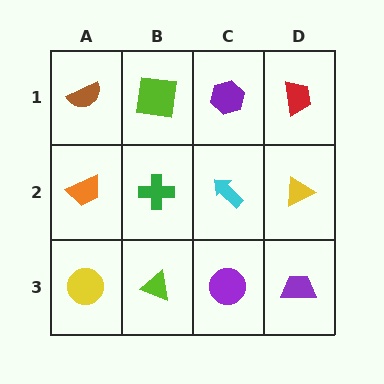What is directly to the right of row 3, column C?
A purple trapezoid.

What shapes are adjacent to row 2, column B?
A lime square (row 1, column B), a lime triangle (row 3, column B), an orange trapezoid (row 2, column A), a cyan arrow (row 2, column C).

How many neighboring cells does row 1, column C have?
3.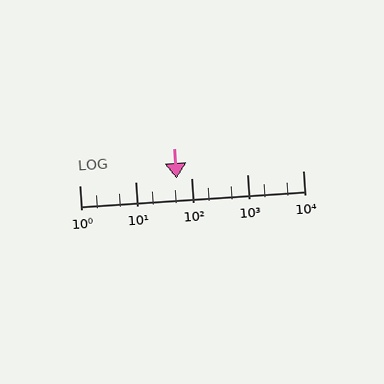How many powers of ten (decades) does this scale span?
The scale spans 4 decades, from 1 to 10000.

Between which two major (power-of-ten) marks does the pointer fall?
The pointer is between 10 and 100.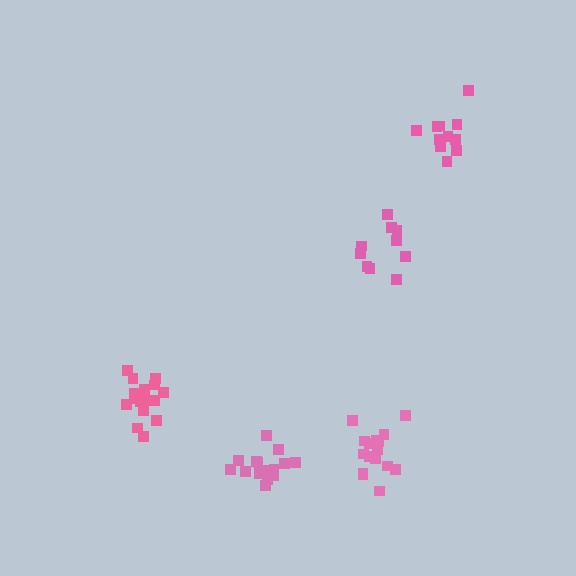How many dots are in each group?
Group 1: 11 dots, Group 2: 16 dots, Group 3: 15 dots, Group 4: 10 dots, Group 5: 16 dots (68 total).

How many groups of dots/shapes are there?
There are 5 groups.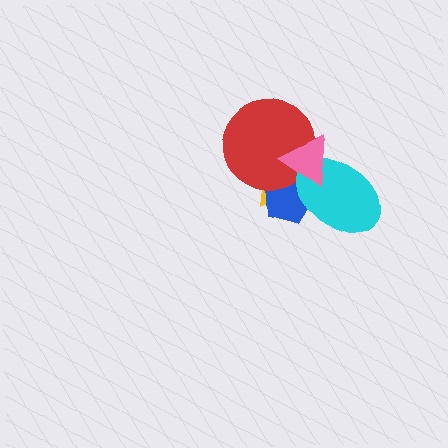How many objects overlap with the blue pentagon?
4 objects overlap with the blue pentagon.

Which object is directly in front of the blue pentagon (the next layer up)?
The red circle is directly in front of the blue pentagon.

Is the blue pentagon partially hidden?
Yes, it is partially covered by another shape.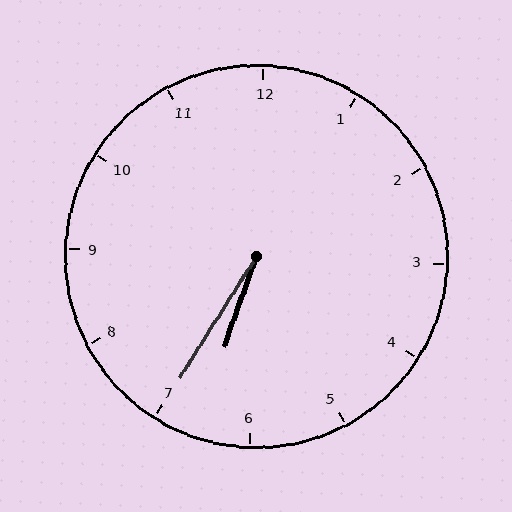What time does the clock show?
6:35.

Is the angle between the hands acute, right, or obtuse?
It is acute.